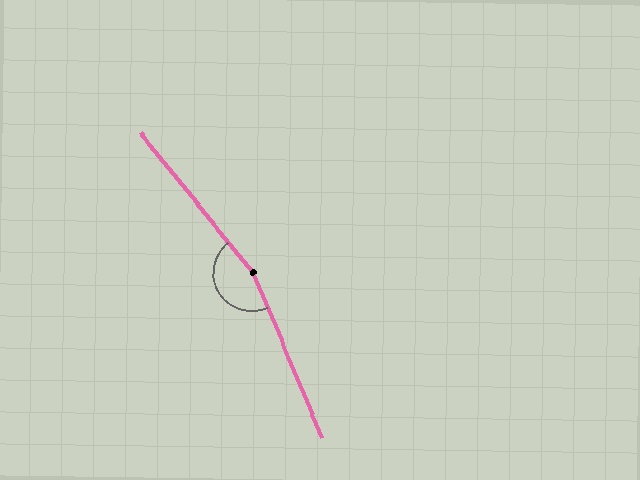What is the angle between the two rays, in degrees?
Approximately 164 degrees.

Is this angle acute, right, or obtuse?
It is obtuse.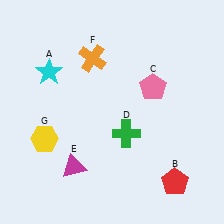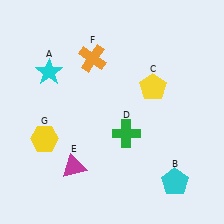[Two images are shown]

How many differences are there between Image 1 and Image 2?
There are 2 differences between the two images.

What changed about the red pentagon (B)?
In Image 1, B is red. In Image 2, it changed to cyan.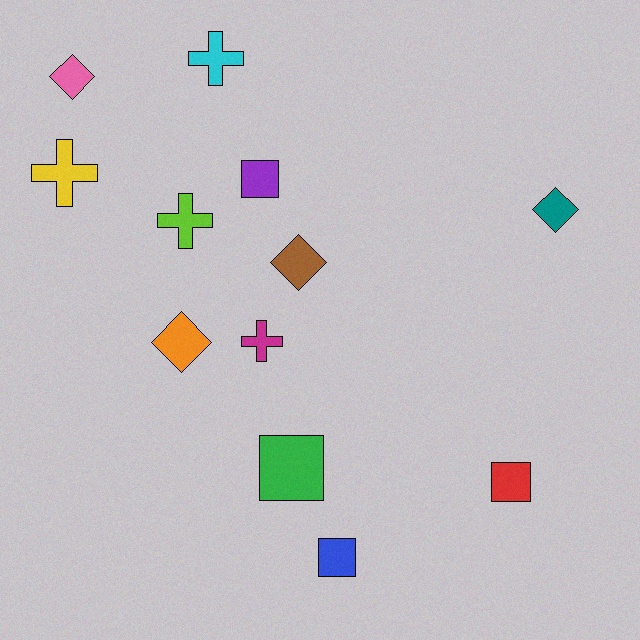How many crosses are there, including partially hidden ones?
There are 4 crosses.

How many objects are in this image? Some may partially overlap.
There are 12 objects.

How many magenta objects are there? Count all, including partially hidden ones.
There is 1 magenta object.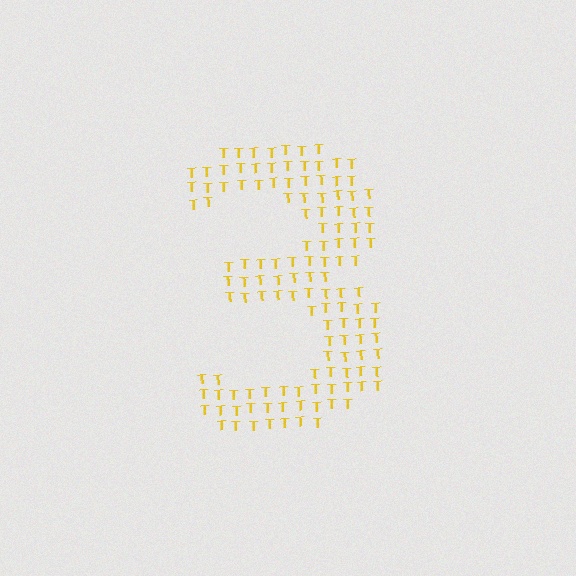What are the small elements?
The small elements are letter T's.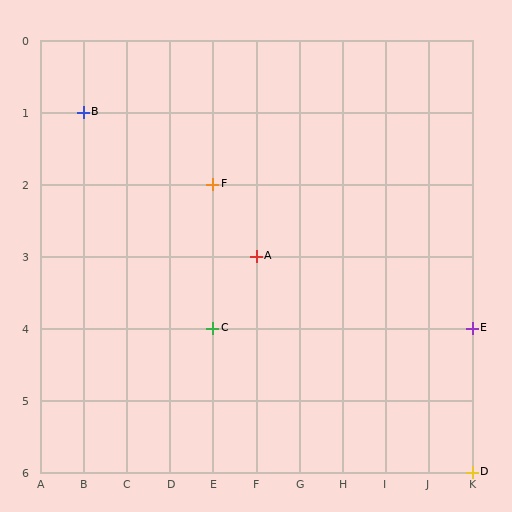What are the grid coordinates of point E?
Point E is at grid coordinates (K, 4).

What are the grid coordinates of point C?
Point C is at grid coordinates (E, 4).